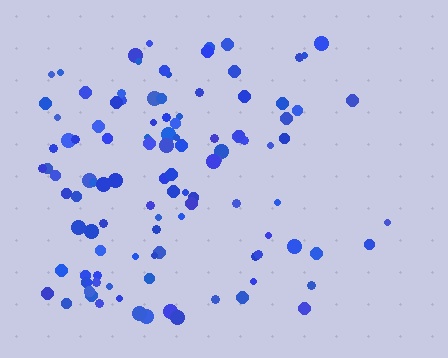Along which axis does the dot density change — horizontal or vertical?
Horizontal.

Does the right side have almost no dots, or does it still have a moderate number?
Still a moderate number, just noticeably fewer than the left.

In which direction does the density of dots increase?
From right to left, with the left side densest.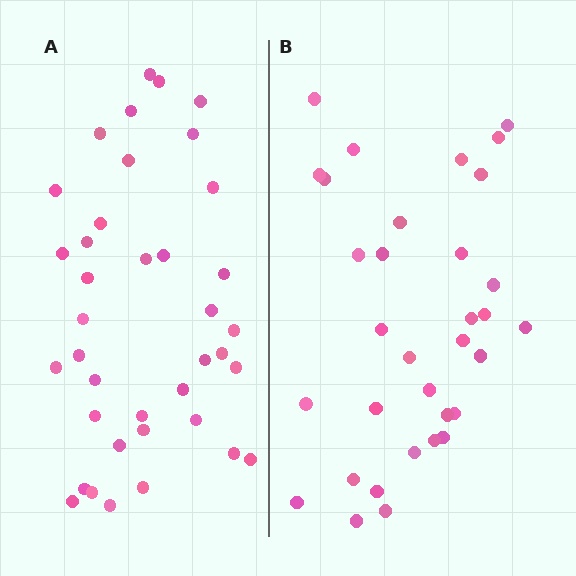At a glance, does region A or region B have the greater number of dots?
Region A (the left region) has more dots.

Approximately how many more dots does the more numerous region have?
Region A has about 5 more dots than region B.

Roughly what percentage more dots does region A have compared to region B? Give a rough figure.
About 15% more.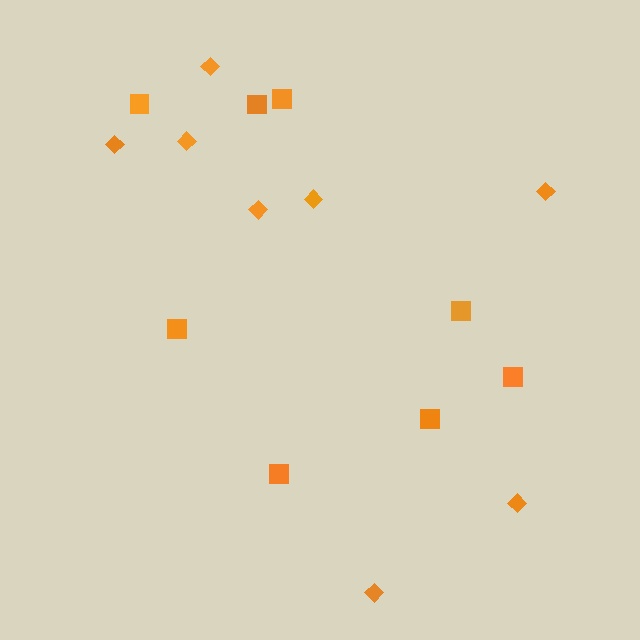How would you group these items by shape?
There are 2 groups: one group of diamonds (8) and one group of squares (8).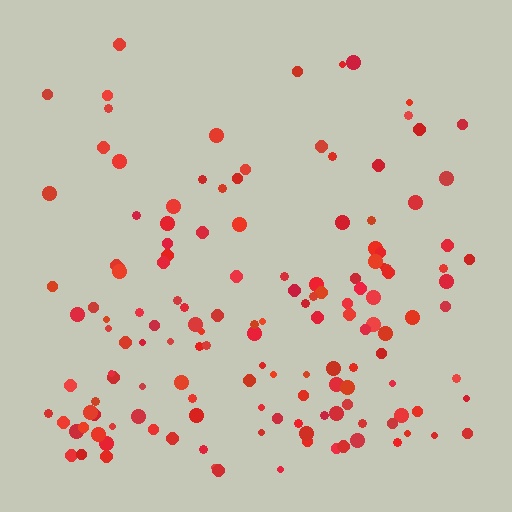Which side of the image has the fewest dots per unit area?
The top.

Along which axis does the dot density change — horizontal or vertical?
Vertical.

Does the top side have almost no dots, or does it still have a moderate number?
Still a moderate number, just noticeably fewer than the bottom.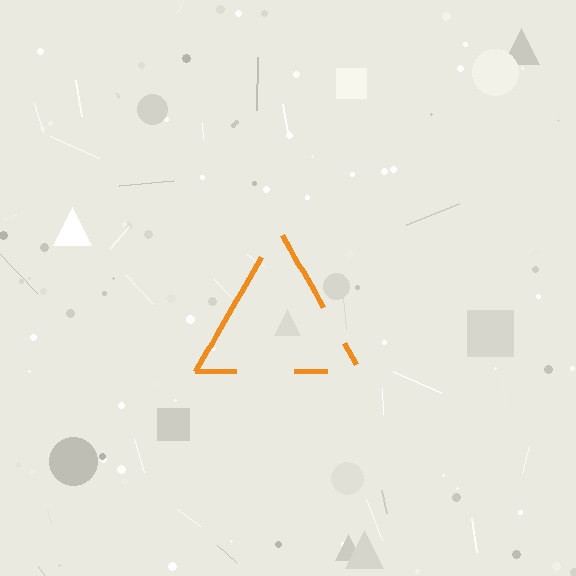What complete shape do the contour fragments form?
The contour fragments form a triangle.